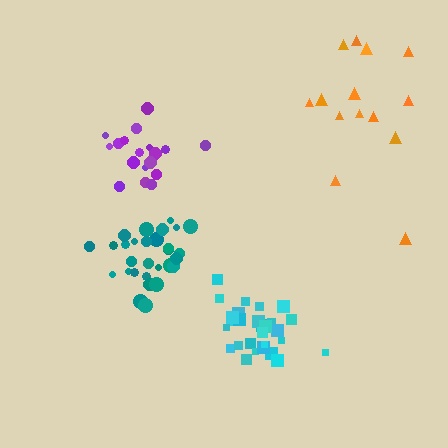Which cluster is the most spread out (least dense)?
Orange.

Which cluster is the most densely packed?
Cyan.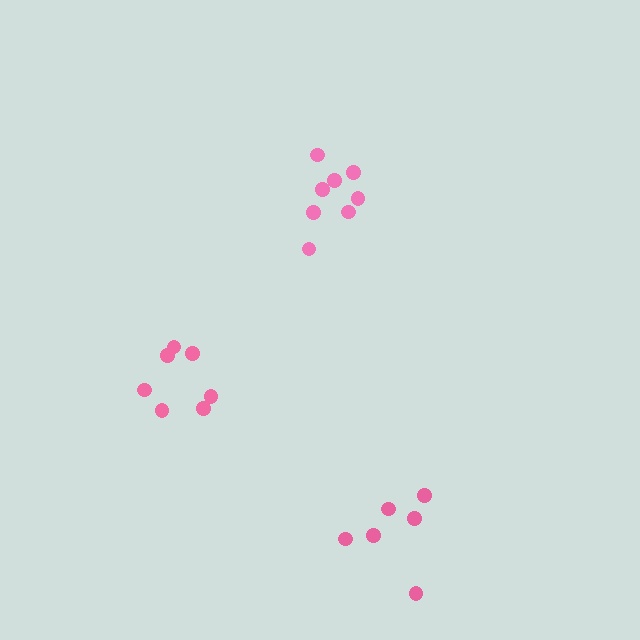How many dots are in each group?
Group 1: 6 dots, Group 2: 7 dots, Group 3: 8 dots (21 total).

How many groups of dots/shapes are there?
There are 3 groups.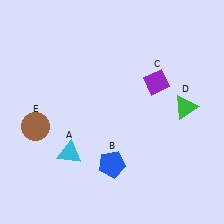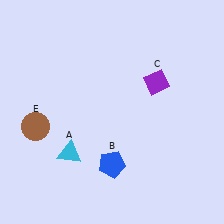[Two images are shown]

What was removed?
The green triangle (D) was removed in Image 2.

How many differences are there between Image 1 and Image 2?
There is 1 difference between the two images.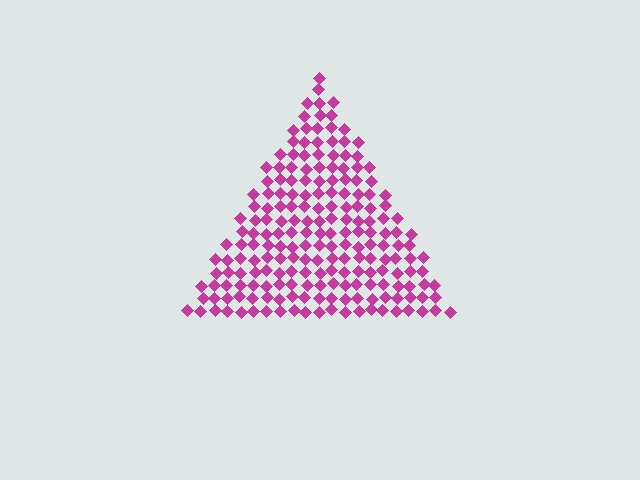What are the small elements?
The small elements are diamonds.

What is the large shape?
The large shape is a triangle.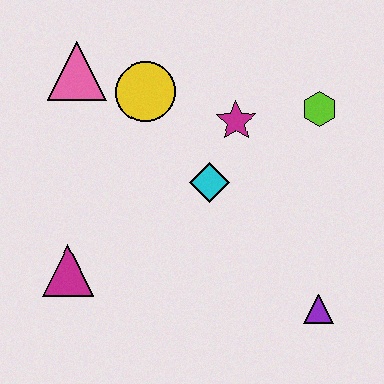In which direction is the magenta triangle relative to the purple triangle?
The magenta triangle is to the left of the purple triangle.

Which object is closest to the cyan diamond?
The magenta star is closest to the cyan diamond.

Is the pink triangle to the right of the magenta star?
No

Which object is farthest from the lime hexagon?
The magenta triangle is farthest from the lime hexagon.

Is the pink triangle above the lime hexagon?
Yes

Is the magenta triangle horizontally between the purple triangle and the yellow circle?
No